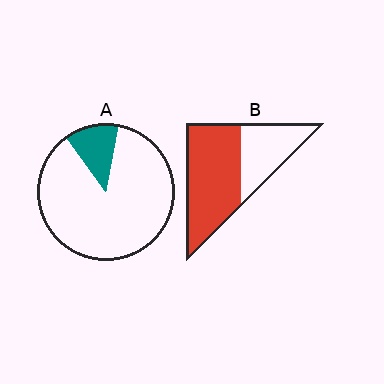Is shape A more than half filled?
No.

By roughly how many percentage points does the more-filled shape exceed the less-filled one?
By roughly 50 percentage points (B over A).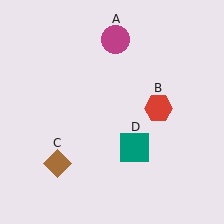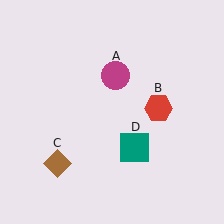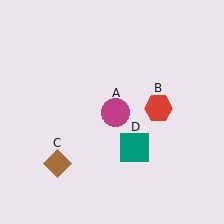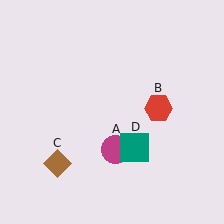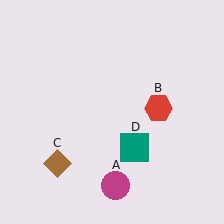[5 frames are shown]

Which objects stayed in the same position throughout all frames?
Red hexagon (object B) and brown diamond (object C) and teal square (object D) remained stationary.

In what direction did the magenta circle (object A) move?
The magenta circle (object A) moved down.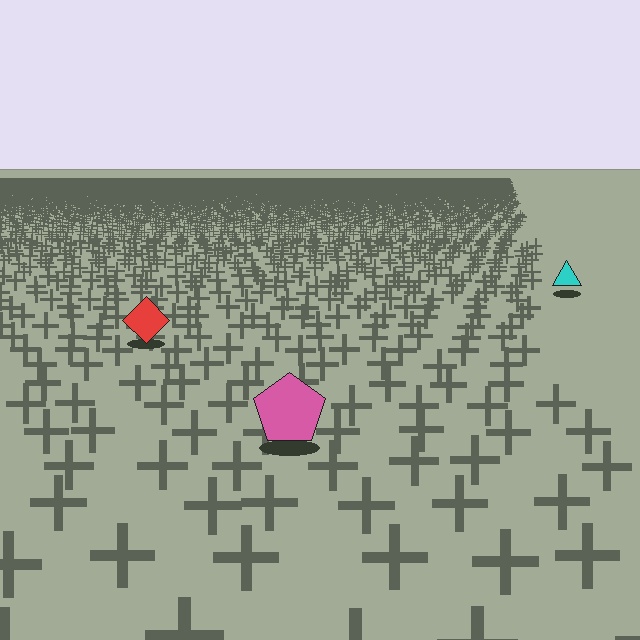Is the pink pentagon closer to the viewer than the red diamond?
Yes. The pink pentagon is closer — you can tell from the texture gradient: the ground texture is coarser near it.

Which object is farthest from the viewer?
The cyan triangle is farthest from the viewer. It appears smaller and the ground texture around it is denser.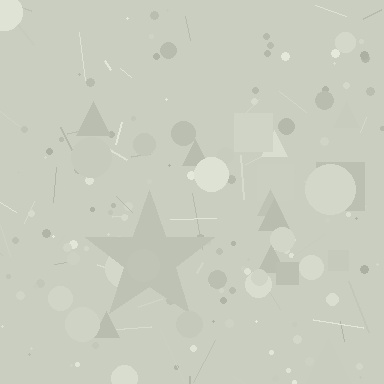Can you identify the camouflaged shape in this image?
The camouflaged shape is a star.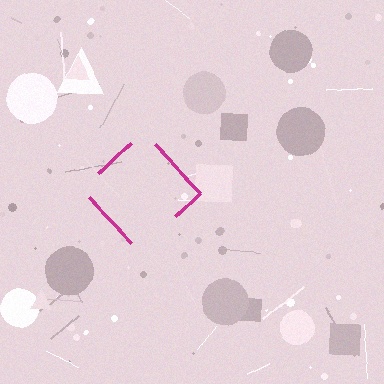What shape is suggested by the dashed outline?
The dashed outline suggests a diamond.